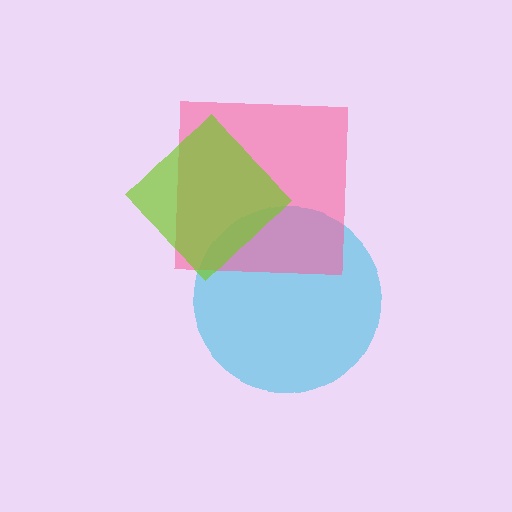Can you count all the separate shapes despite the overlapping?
Yes, there are 3 separate shapes.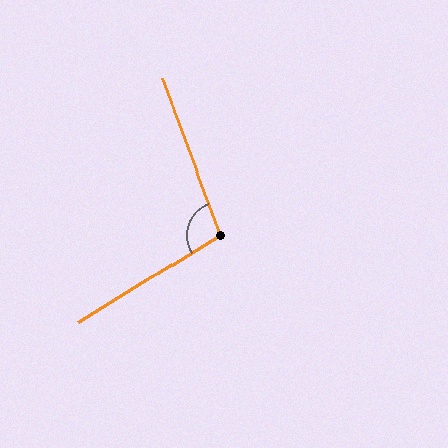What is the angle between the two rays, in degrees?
Approximately 101 degrees.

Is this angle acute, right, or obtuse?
It is obtuse.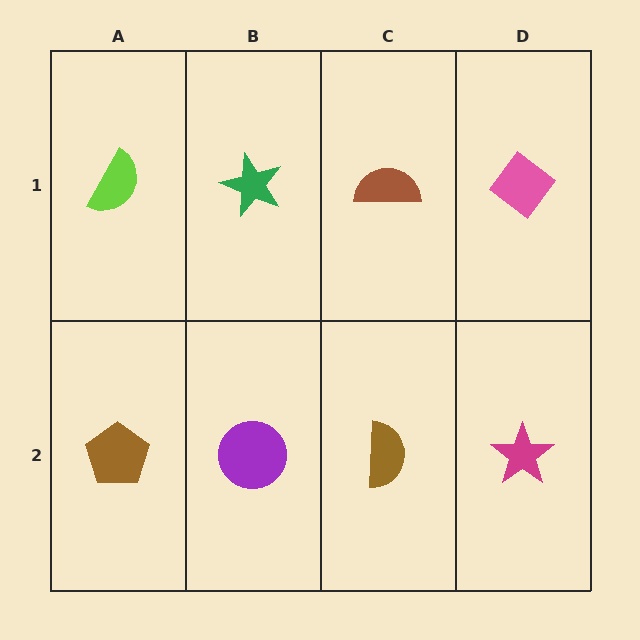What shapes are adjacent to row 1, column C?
A brown semicircle (row 2, column C), a green star (row 1, column B), a pink diamond (row 1, column D).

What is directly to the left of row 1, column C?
A green star.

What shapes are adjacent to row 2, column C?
A brown semicircle (row 1, column C), a purple circle (row 2, column B), a magenta star (row 2, column D).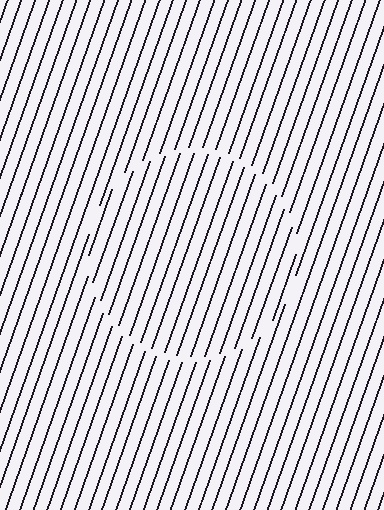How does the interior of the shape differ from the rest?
The interior of the shape contains the same grating, shifted by half a period — the contour is defined by the phase discontinuity where line-ends from the inner and outer gratings abut.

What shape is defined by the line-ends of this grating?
An illusory circle. The interior of the shape contains the same grating, shifted by half a period — the contour is defined by the phase discontinuity where line-ends from the inner and outer gratings abut.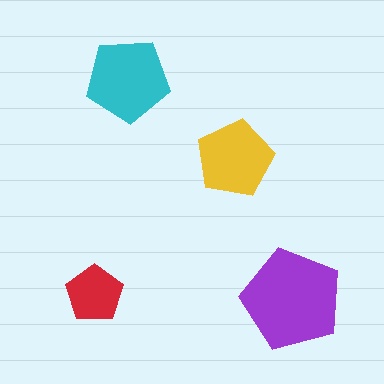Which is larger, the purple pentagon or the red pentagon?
The purple one.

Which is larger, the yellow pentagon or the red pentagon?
The yellow one.